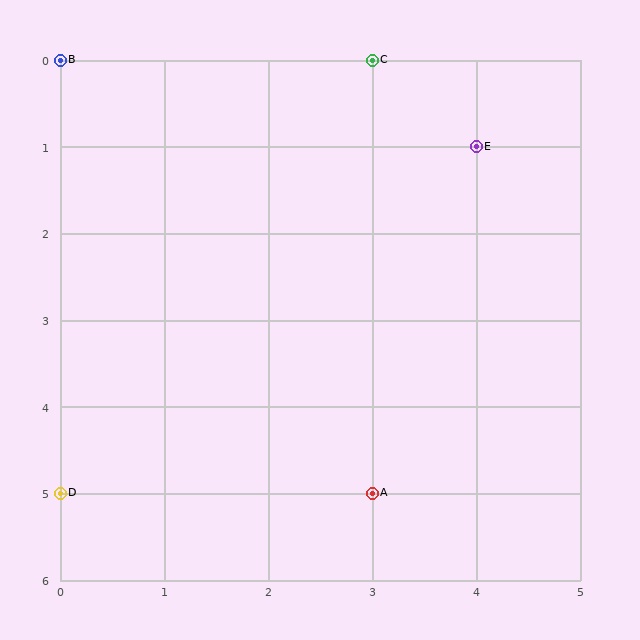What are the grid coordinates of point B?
Point B is at grid coordinates (0, 0).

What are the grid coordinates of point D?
Point D is at grid coordinates (0, 5).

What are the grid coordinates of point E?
Point E is at grid coordinates (4, 1).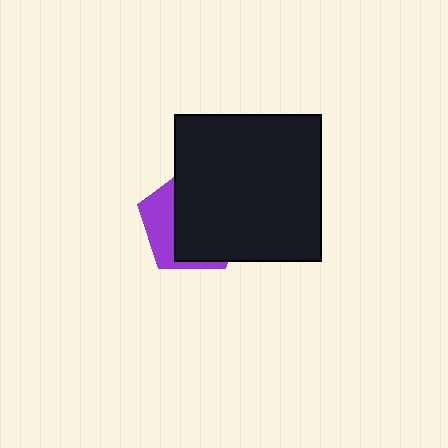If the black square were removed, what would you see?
You would see the complete purple pentagon.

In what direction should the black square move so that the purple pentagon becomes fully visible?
The black square should move right. That is the shortest direction to clear the overlap and leave the purple pentagon fully visible.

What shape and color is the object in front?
The object in front is a black square.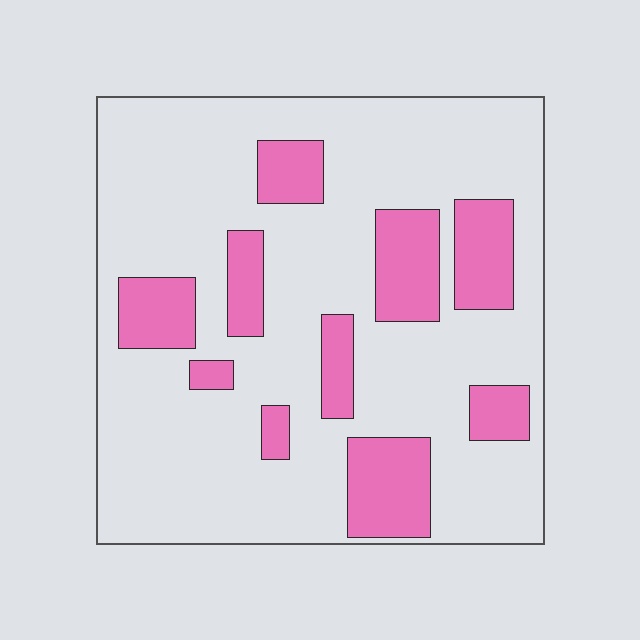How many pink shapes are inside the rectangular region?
10.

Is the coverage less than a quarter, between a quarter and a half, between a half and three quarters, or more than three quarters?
Less than a quarter.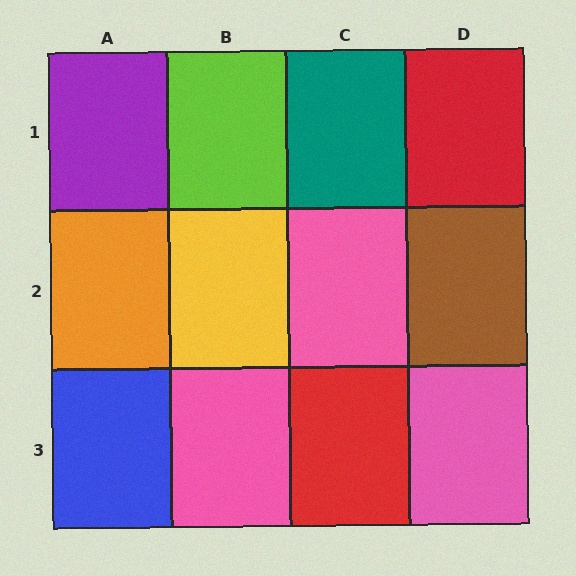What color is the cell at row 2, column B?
Yellow.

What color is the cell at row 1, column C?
Teal.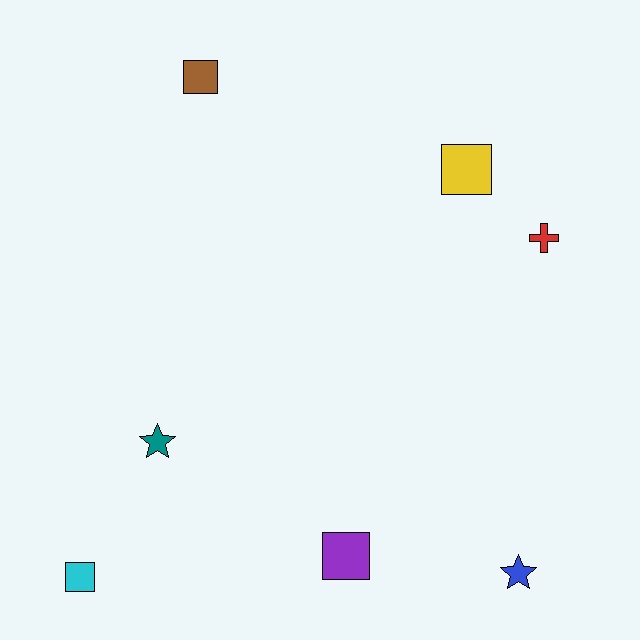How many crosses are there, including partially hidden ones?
There is 1 cross.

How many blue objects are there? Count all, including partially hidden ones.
There is 1 blue object.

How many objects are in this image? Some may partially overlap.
There are 7 objects.